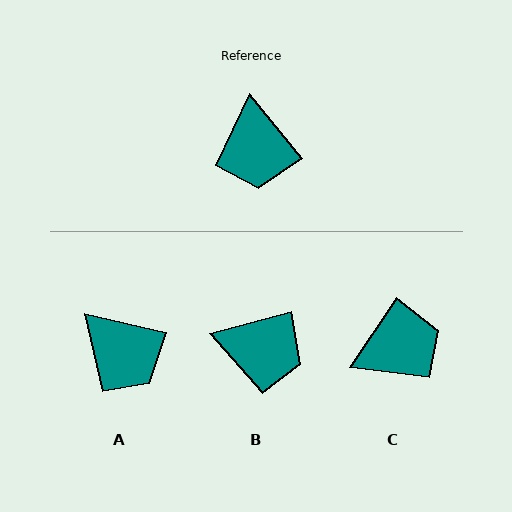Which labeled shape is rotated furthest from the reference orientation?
C, about 107 degrees away.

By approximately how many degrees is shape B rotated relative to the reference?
Approximately 66 degrees counter-clockwise.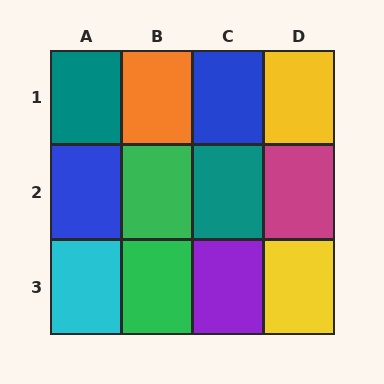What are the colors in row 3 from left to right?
Cyan, green, purple, yellow.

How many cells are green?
2 cells are green.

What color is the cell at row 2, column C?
Teal.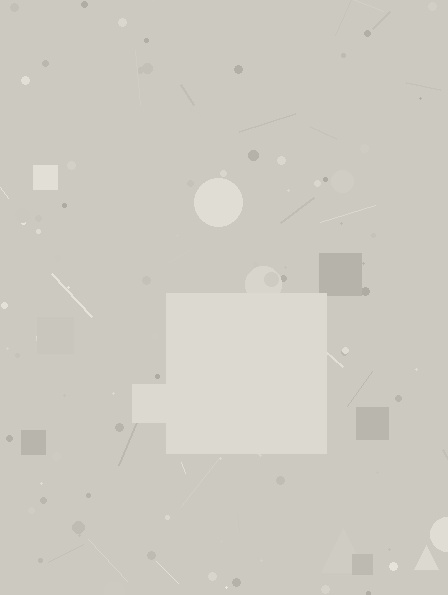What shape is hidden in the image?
A square is hidden in the image.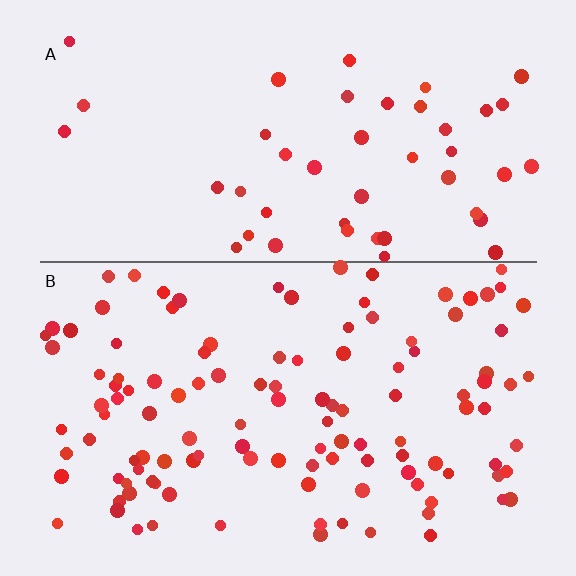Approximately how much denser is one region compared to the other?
Approximately 2.5× — region B over region A.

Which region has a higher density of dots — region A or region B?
B (the bottom).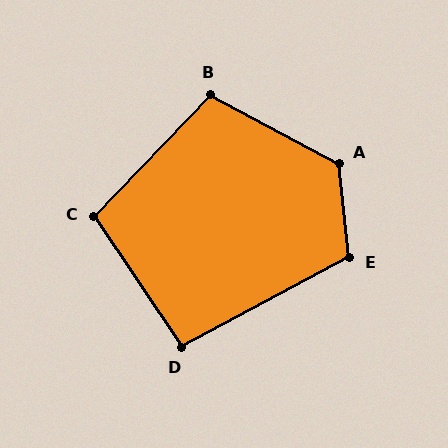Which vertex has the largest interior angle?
A, at approximately 125 degrees.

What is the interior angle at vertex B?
Approximately 106 degrees (obtuse).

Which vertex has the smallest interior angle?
D, at approximately 96 degrees.